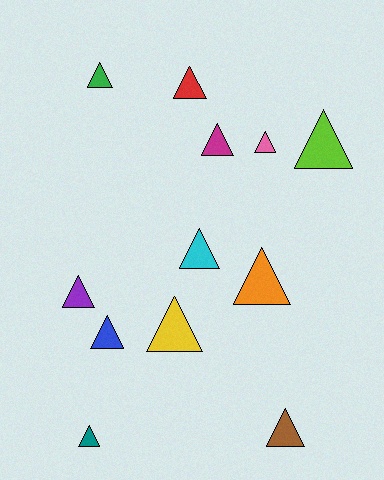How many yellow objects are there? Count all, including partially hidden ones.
There is 1 yellow object.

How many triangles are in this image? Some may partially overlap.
There are 12 triangles.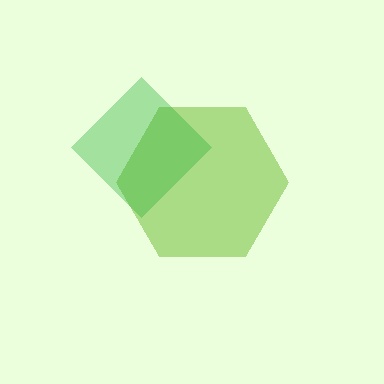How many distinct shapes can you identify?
There are 2 distinct shapes: a lime hexagon, a green diamond.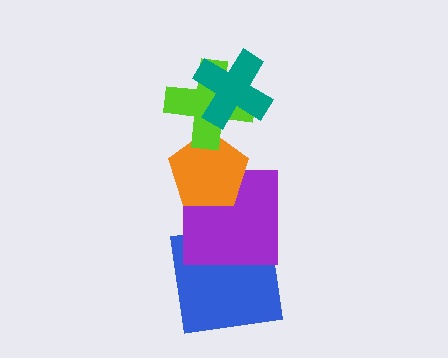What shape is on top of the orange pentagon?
The lime cross is on top of the orange pentagon.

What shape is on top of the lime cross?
The teal cross is on top of the lime cross.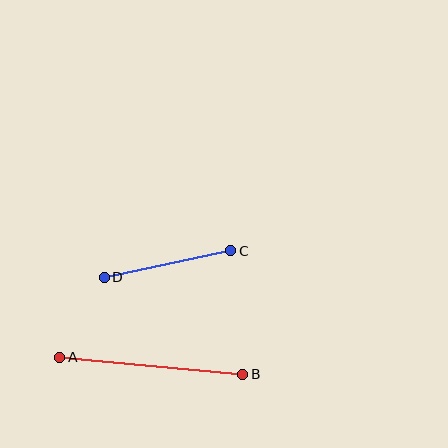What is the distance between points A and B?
The distance is approximately 184 pixels.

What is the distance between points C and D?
The distance is approximately 129 pixels.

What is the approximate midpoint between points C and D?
The midpoint is at approximately (168, 264) pixels.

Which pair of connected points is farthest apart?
Points A and B are farthest apart.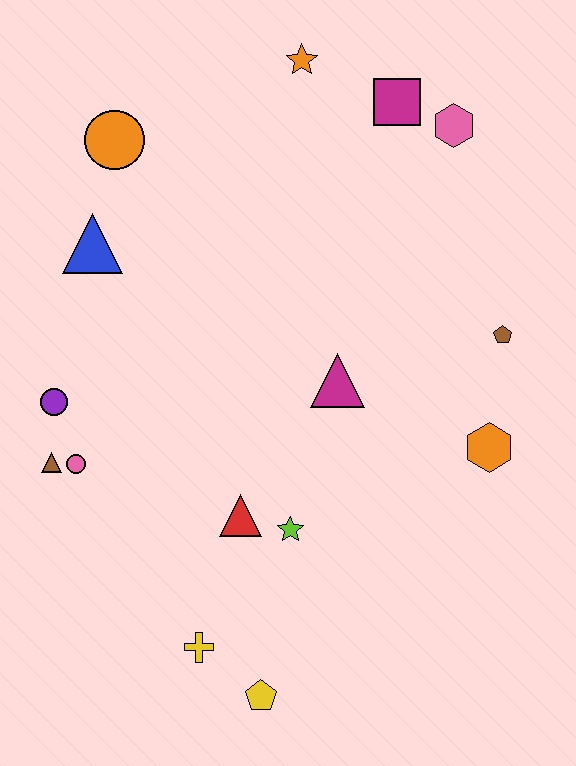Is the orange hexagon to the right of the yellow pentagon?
Yes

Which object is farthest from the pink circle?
The pink hexagon is farthest from the pink circle.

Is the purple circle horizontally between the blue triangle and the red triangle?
No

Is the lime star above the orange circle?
No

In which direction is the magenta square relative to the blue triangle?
The magenta square is to the right of the blue triangle.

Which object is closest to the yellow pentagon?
The yellow cross is closest to the yellow pentagon.